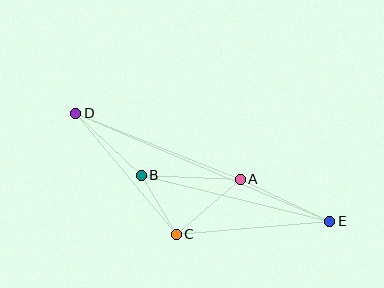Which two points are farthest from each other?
Points D and E are farthest from each other.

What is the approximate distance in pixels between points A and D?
The distance between A and D is approximately 178 pixels.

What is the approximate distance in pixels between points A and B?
The distance between A and B is approximately 99 pixels.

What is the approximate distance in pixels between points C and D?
The distance between C and D is approximately 158 pixels.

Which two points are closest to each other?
Points B and C are closest to each other.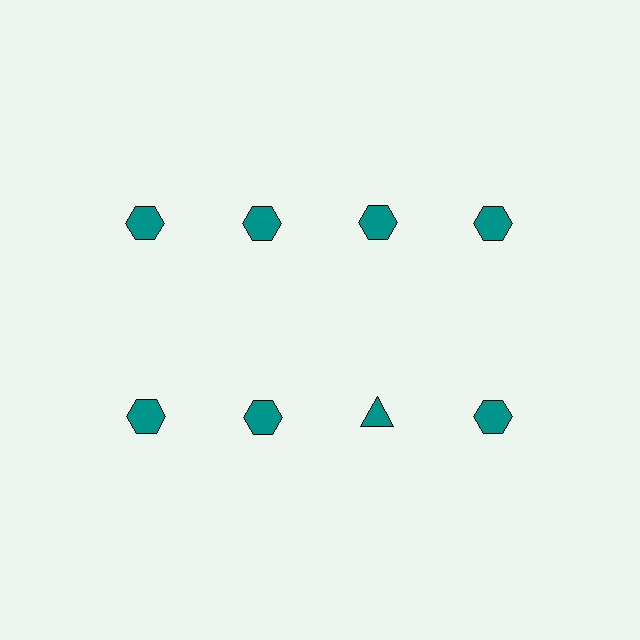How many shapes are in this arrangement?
There are 8 shapes arranged in a grid pattern.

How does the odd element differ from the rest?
It has a different shape: triangle instead of hexagon.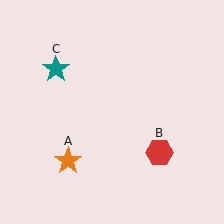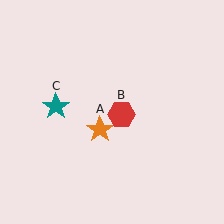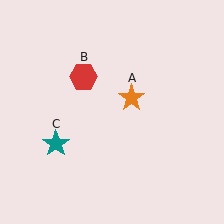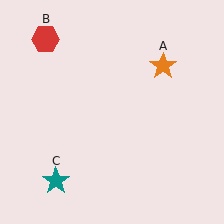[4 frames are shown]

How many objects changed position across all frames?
3 objects changed position: orange star (object A), red hexagon (object B), teal star (object C).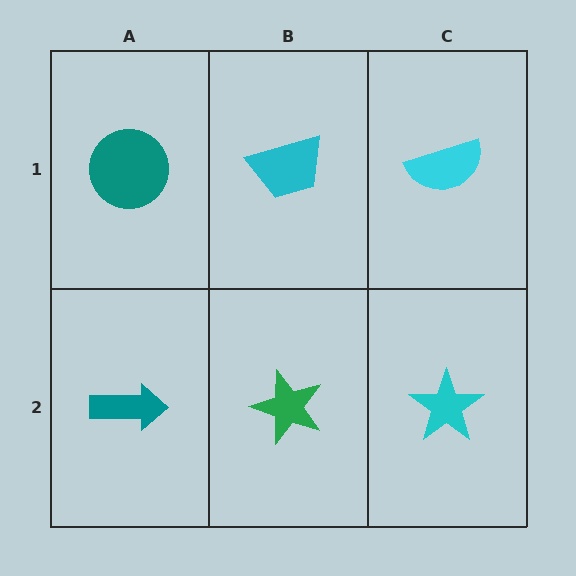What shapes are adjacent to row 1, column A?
A teal arrow (row 2, column A), a cyan trapezoid (row 1, column B).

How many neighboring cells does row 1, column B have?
3.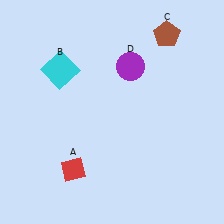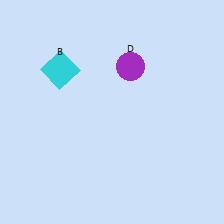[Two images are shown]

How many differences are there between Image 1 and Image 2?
There are 2 differences between the two images.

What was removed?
The red diamond (A), the brown pentagon (C) were removed in Image 2.